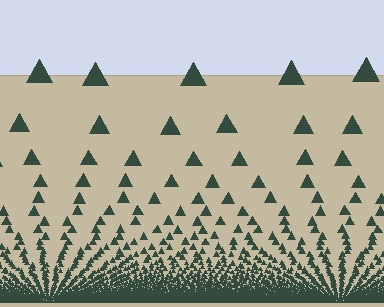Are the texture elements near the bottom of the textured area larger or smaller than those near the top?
Smaller. The gradient is inverted — elements near the bottom are smaller and denser.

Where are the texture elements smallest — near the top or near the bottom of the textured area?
Near the bottom.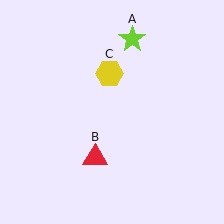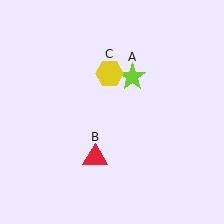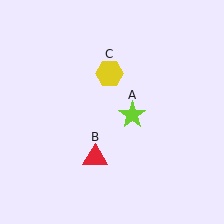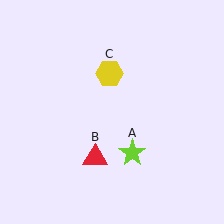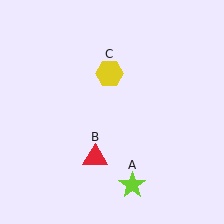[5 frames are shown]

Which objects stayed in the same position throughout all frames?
Red triangle (object B) and yellow hexagon (object C) remained stationary.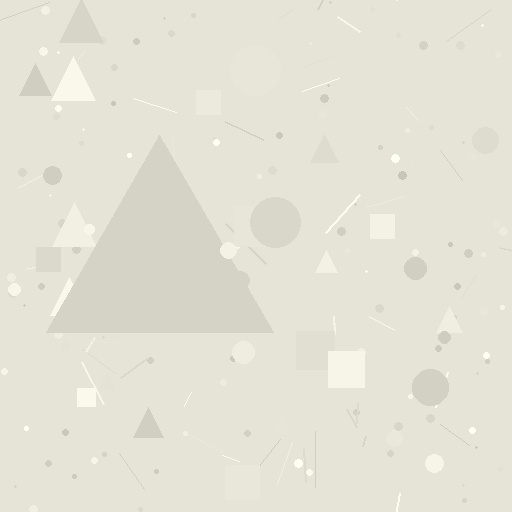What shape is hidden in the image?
A triangle is hidden in the image.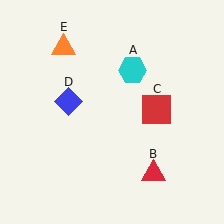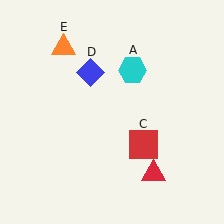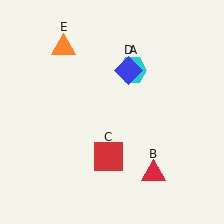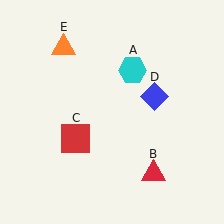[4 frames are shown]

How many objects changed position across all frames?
2 objects changed position: red square (object C), blue diamond (object D).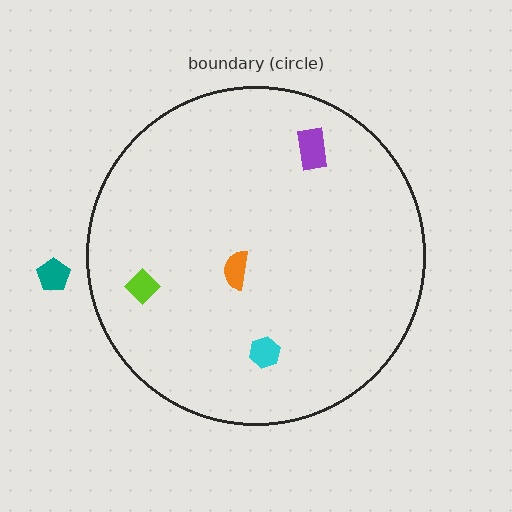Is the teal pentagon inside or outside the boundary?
Outside.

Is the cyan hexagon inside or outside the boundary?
Inside.